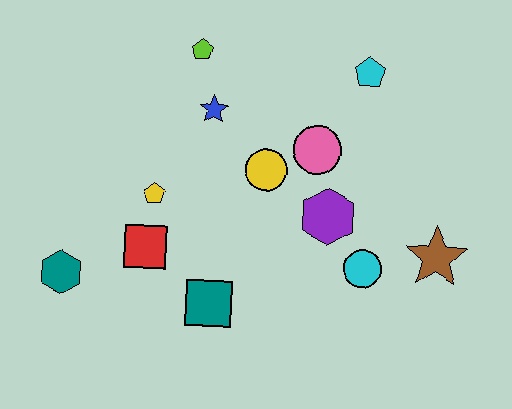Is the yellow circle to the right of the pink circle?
No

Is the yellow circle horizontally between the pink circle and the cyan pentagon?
No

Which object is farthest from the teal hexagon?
The brown star is farthest from the teal hexagon.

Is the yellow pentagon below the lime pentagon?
Yes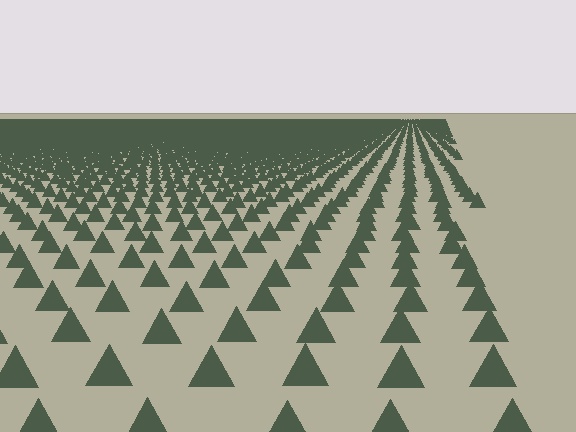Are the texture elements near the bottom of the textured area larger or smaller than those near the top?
Larger. Near the bottom, elements are closer to the viewer and appear at a bigger on-screen size.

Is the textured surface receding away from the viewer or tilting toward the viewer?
The surface is receding away from the viewer. Texture elements get smaller and denser toward the top.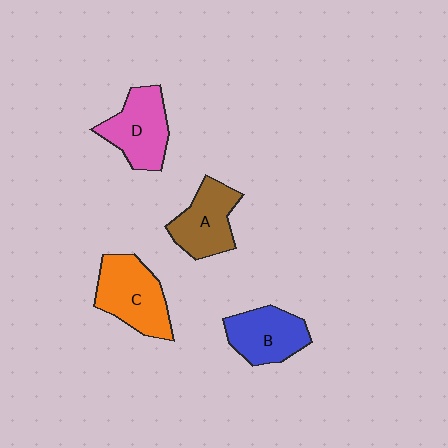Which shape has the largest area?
Shape C (orange).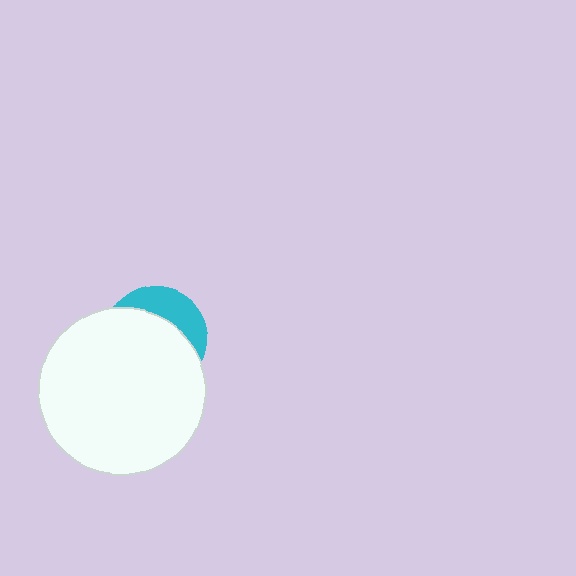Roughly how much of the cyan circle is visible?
A small part of it is visible (roughly 31%).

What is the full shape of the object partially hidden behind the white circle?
The partially hidden object is a cyan circle.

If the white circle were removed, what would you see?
You would see the complete cyan circle.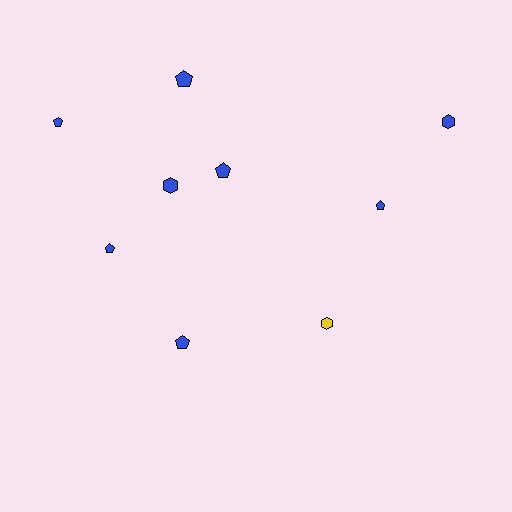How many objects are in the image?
There are 9 objects.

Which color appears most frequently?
Blue, with 8 objects.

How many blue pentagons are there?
There are 6 blue pentagons.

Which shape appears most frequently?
Pentagon, with 6 objects.